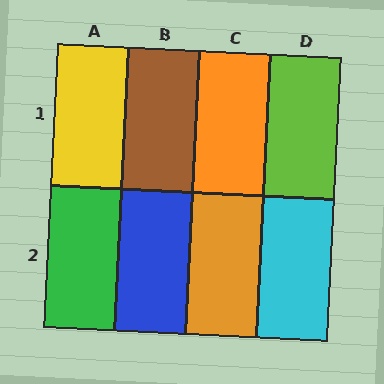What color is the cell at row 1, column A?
Yellow.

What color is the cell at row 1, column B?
Brown.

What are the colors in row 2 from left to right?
Green, blue, orange, cyan.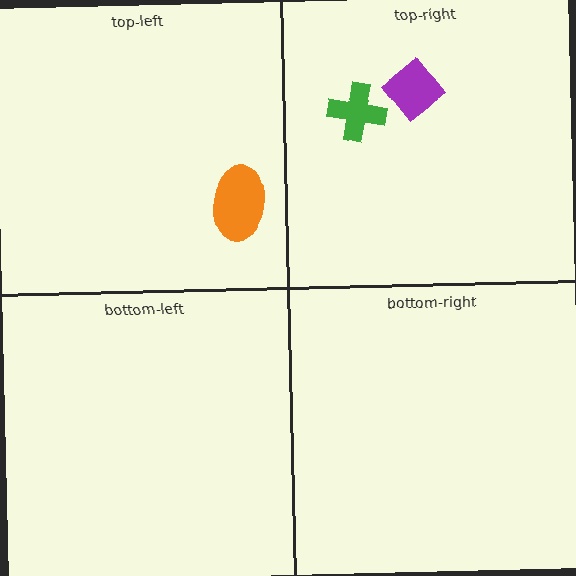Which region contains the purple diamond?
The top-right region.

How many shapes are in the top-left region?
1.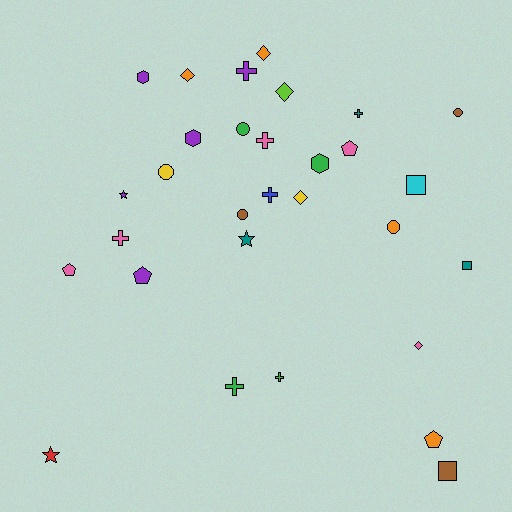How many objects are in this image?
There are 30 objects.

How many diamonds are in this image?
There are 5 diamonds.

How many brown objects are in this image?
There are 3 brown objects.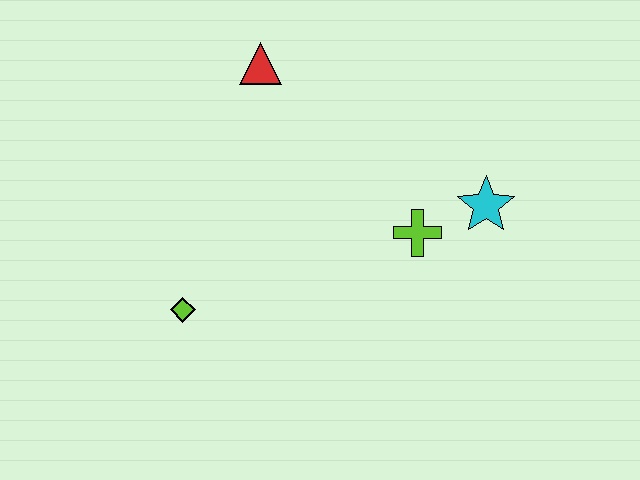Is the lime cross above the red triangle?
No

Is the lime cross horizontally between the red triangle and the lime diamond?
No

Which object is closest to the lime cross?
The cyan star is closest to the lime cross.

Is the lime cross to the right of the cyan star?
No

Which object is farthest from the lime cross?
The lime diamond is farthest from the lime cross.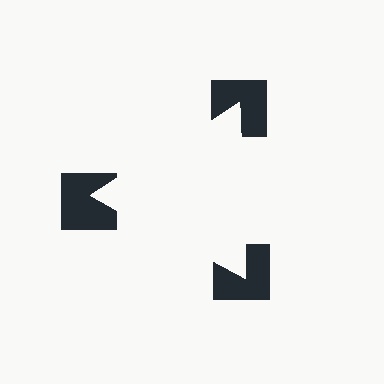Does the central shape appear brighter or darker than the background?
It typically appears slightly brighter than the background, even though no actual brightness change is drawn.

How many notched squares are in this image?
There are 3 — one at each vertex of the illusory triangle.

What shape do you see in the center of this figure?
An illusory triangle — its edges are inferred from the aligned wedge cuts in the notched squares, not physically drawn.